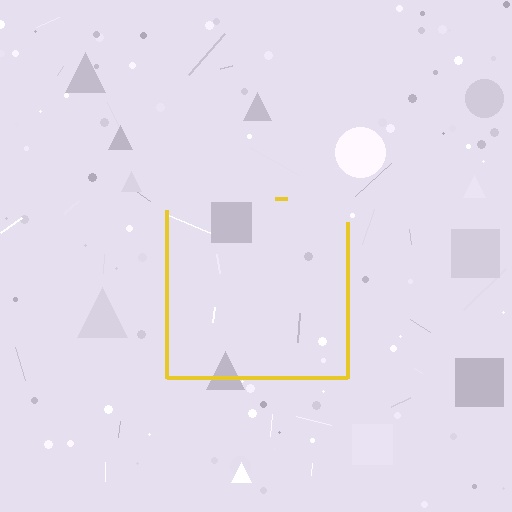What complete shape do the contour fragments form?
The contour fragments form a square.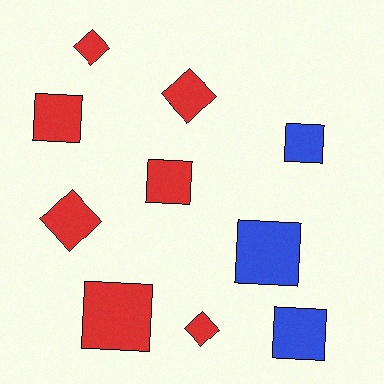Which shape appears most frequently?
Square, with 6 objects.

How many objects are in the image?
There are 10 objects.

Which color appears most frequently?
Red, with 7 objects.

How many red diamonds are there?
There are 4 red diamonds.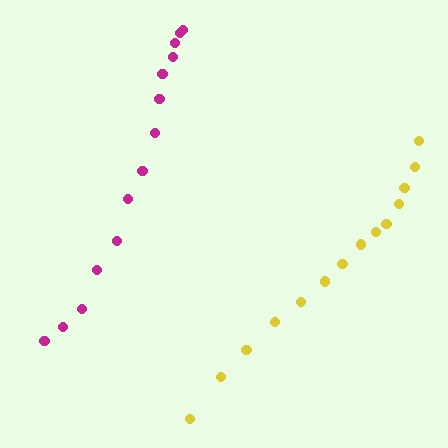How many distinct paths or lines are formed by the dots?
There are 2 distinct paths.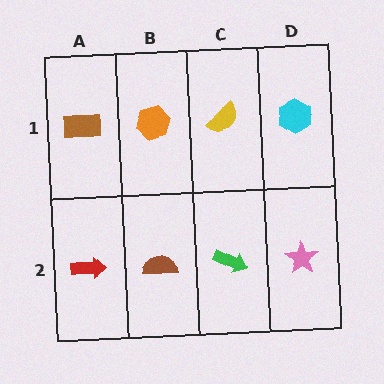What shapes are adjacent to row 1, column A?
A red arrow (row 2, column A), an orange hexagon (row 1, column B).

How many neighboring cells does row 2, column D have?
2.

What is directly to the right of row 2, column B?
A green arrow.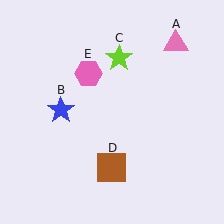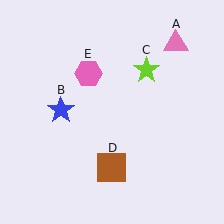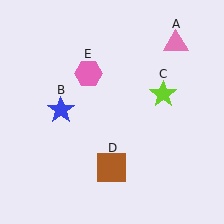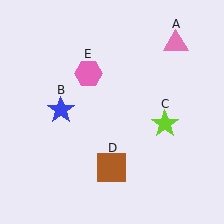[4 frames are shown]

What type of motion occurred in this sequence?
The lime star (object C) rotated clockwise around the center of the scene.